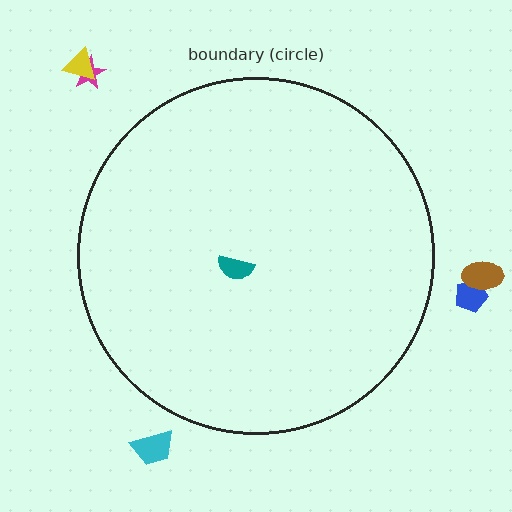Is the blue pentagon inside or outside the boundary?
Outside.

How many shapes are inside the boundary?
1 inside, 5 outside.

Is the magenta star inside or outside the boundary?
Outside.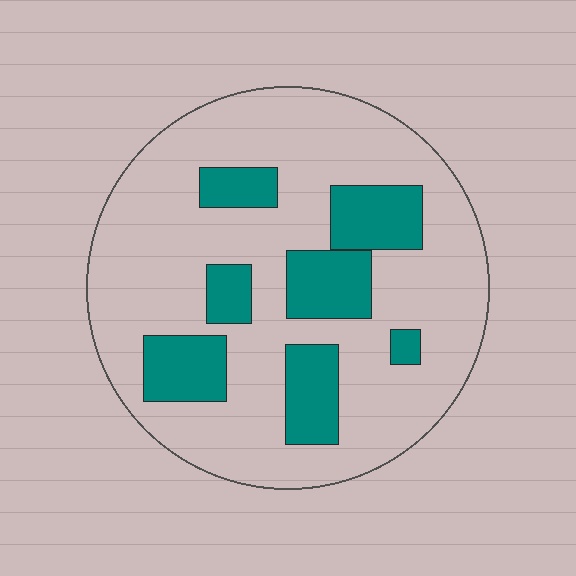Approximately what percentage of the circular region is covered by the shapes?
Approximately 25%.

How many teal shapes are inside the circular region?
7.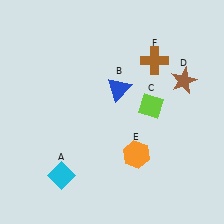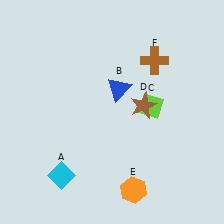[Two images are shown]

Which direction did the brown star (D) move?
The brown star (D) moved left.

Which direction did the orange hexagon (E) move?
The orange hexagon (E) moved down.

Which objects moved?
The objects that moved are: the brown star (D), the orange hexagon (E).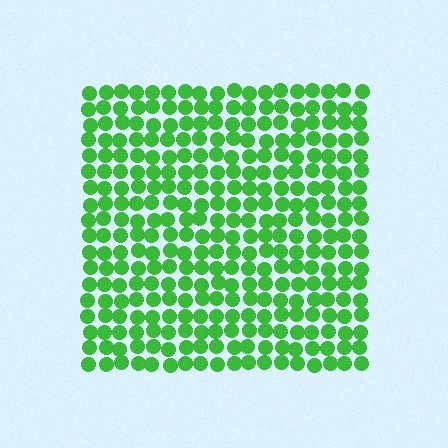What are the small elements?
The small elements are circles.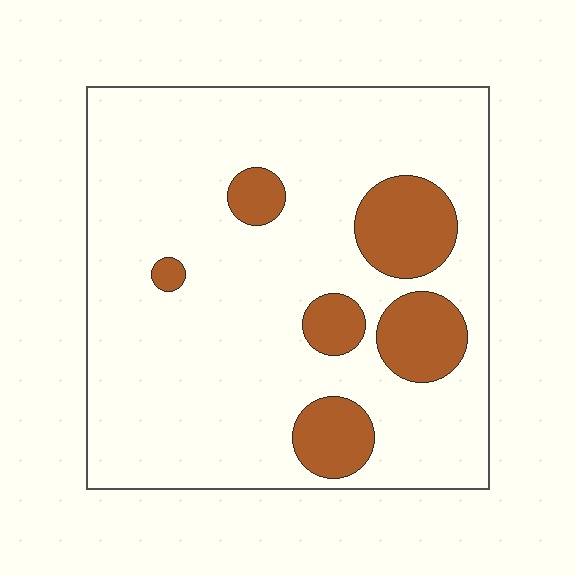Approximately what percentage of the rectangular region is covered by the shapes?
Approximately 15%.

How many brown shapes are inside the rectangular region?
6.